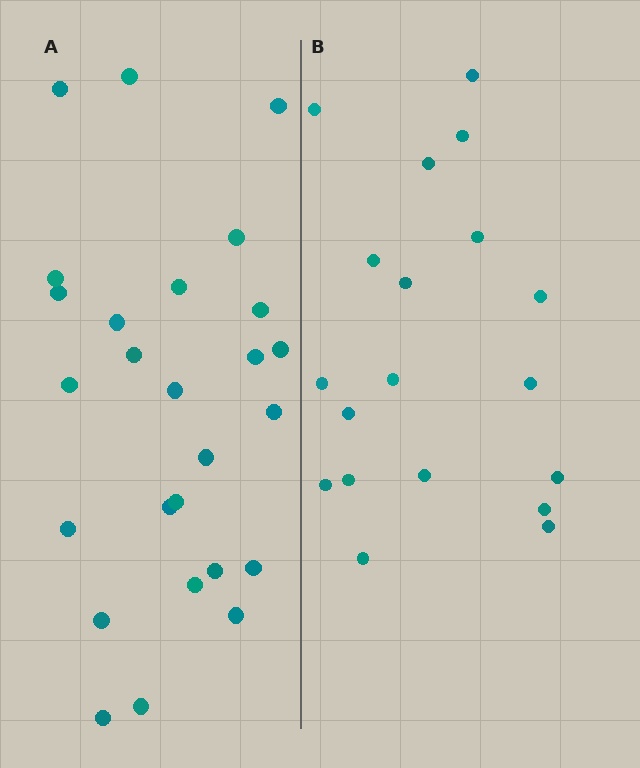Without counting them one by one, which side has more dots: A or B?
Region A (the left region) has more dots.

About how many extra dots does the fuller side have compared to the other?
Region A has roughly 8 or so more dots than region B.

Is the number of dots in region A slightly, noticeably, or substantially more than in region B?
Region A has noticeably more, but not dramatically so. The ratio is roughly 1.4 to 1.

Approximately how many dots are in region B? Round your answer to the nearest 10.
About 20 dots. (The exact count is 19, which rounds to 20.)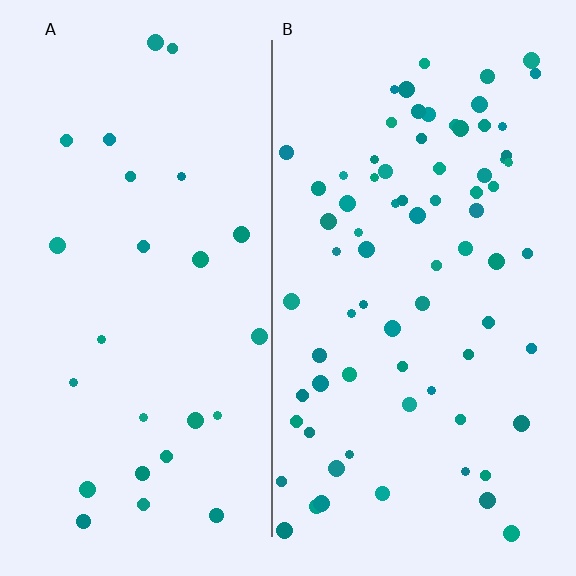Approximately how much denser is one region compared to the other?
Approximately 2.9× — region B over region A.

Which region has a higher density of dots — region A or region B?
B (the right).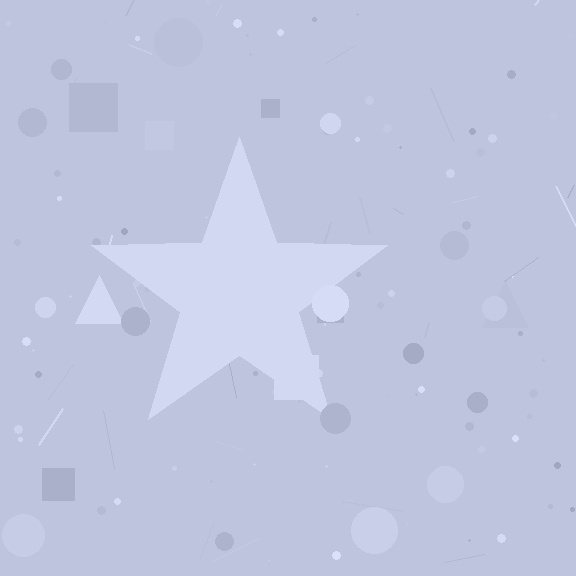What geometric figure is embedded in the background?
A star is embedded in the background.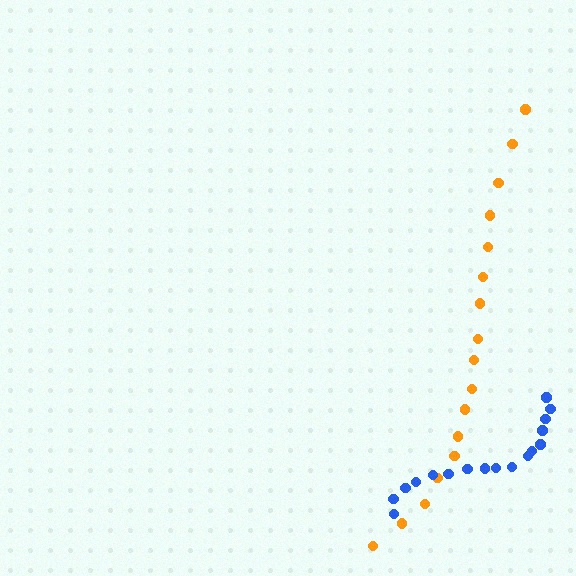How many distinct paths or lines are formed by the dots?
There are 2 distinct paths.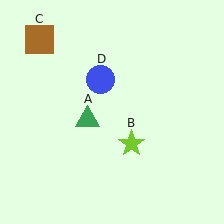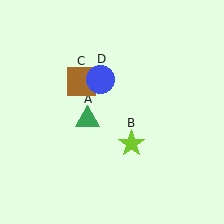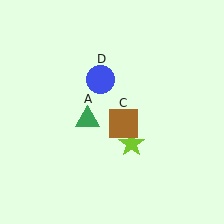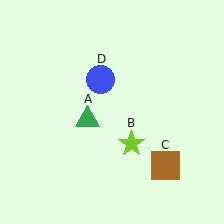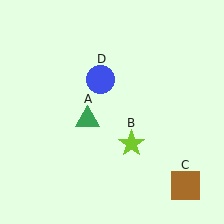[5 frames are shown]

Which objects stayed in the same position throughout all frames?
Green triangle (object A) and lime star (object B) and blue circle (object D) remained stationary.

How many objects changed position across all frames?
1 object changed position: brown square (object C).